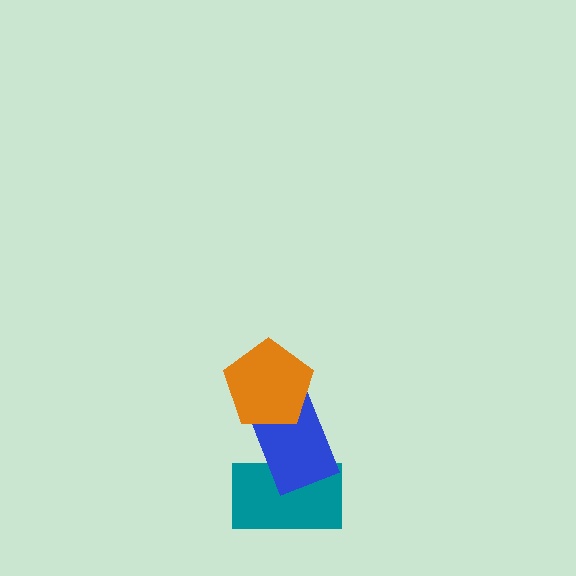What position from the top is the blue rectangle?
The blue rectangle is 2nd from the top.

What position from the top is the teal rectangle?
The teal rectangle is 3rd from the top.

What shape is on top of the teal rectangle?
The blue rectangle is on top of the teal rectangle.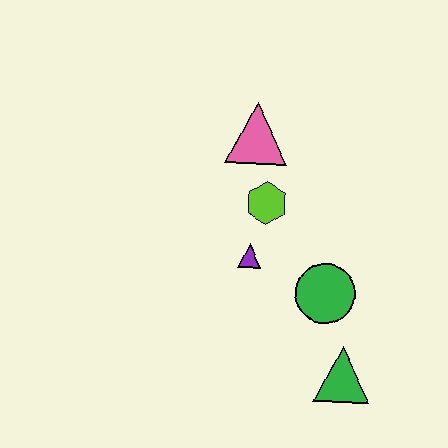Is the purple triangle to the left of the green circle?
Yes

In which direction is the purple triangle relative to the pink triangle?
The purple triangle is below the pink triangle.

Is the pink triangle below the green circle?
No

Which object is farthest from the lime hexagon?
The green triangle is farthest from the lime hexagon.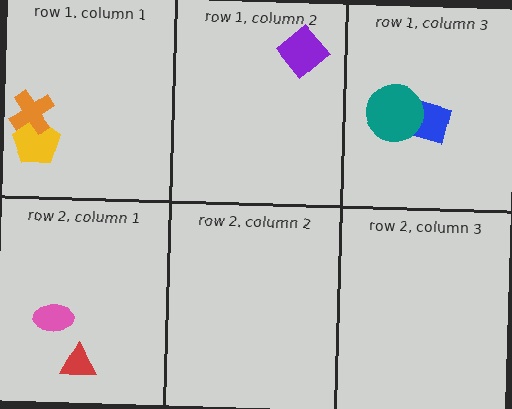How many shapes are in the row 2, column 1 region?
2.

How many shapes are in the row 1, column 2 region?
1.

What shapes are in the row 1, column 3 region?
The blue rectangle, the teal circle.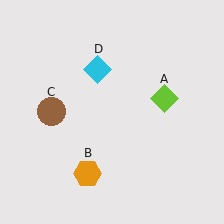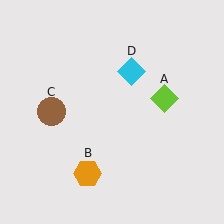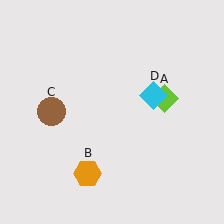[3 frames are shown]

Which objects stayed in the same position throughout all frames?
Lime diamond (object A) and orange hexagon (object B) and brown circle (object C) remained stationary.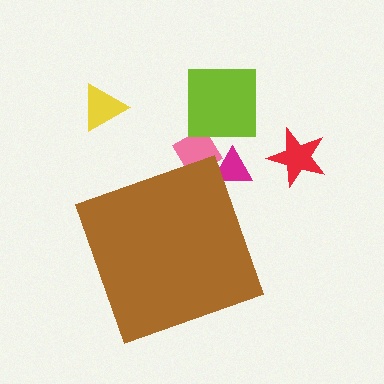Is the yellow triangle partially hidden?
No, the yellow triangle is fully visible.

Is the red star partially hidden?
No, the red star is fully visible.